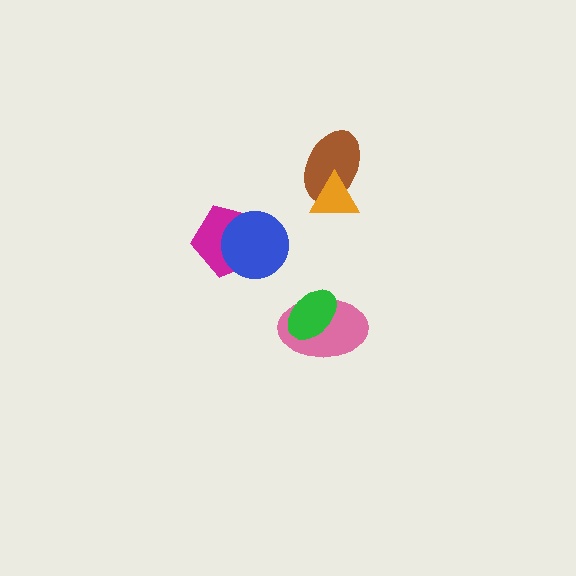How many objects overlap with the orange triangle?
1 object overlaps with the orange triangle.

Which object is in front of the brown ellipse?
The orange triangle is in front of the brown ellipse.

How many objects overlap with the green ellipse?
1 object overlaps with the green ellipse.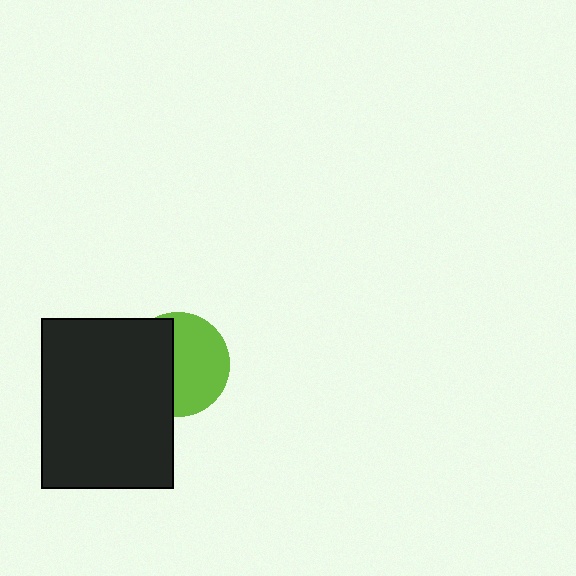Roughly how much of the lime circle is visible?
About half of it is visible (roughly 56%).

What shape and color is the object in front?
The object in front is a black rectangle.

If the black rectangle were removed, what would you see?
You would see the complete lime circle.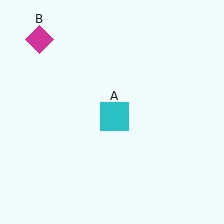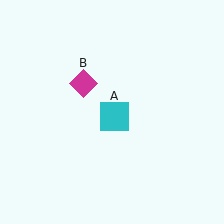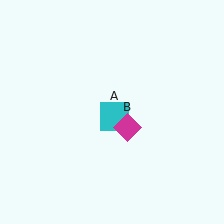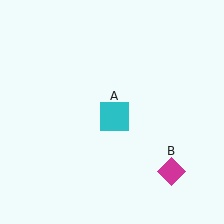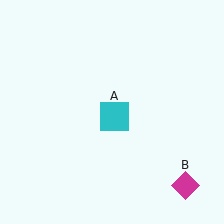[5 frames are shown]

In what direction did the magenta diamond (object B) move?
The magenta diamond (object B) moved down and to the right.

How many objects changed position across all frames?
1 object changed position: magenta diamond (object B).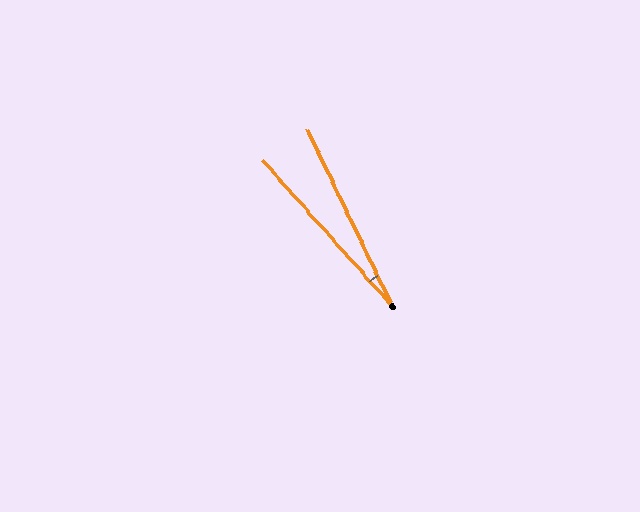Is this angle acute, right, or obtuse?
It is acute.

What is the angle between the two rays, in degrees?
Approximately 16 degrees.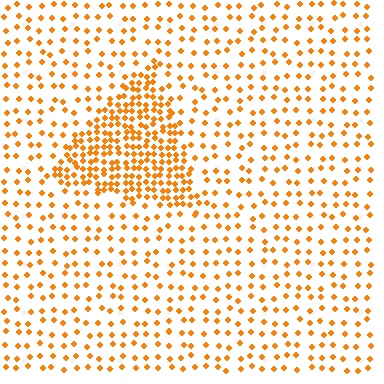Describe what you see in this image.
The image contains small orange elements arranged at two different densities. A triangle-shaped region is visible where the elements are more densely packed than the surrounding area.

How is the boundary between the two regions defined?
The boundary is defined by a change in element density (approximately 2.7x ratio). All elements are the same color, size, and shape.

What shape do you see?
I see a triangle.